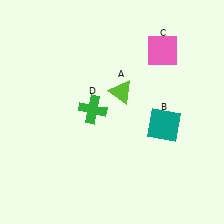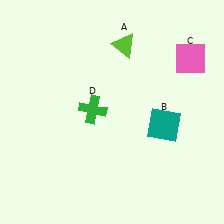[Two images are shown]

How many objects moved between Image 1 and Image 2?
2 objects moved between the two images.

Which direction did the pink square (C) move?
The pink square (C) moved right.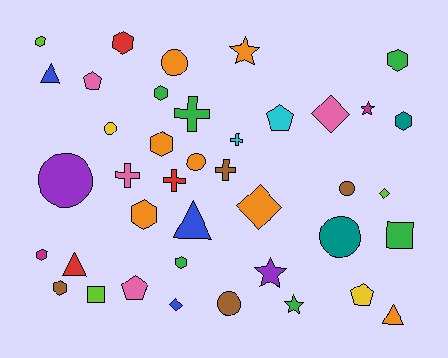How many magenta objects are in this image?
There are 2 magenta objects.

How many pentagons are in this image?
There are 4 pentagons.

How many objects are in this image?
There are 40 objects.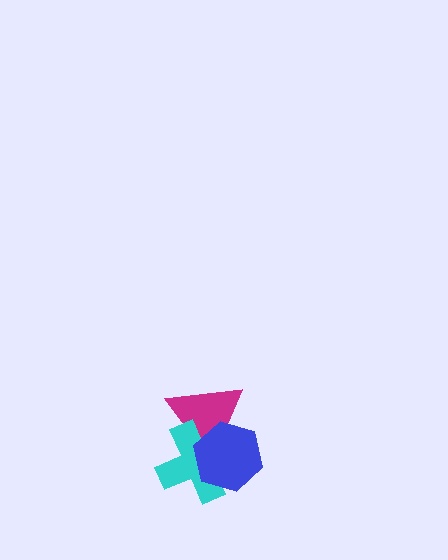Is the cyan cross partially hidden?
Yes, it is partially covered by another shape.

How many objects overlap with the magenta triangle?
2 objects overlap with the magenta triangle.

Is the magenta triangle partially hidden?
Yes, it is partially covered by another shape.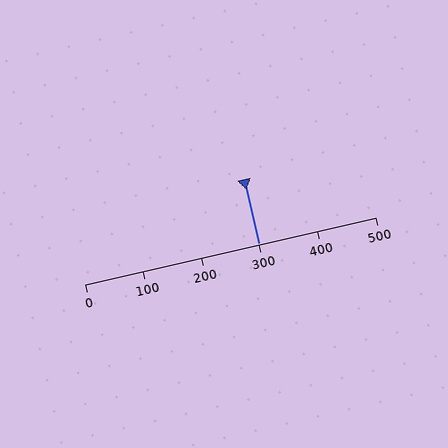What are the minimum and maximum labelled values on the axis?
The axis runs from 0 to 500.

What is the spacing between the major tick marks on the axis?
The major ticks are spaced 100 apart.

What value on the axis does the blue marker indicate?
The marker indicates approximately 300.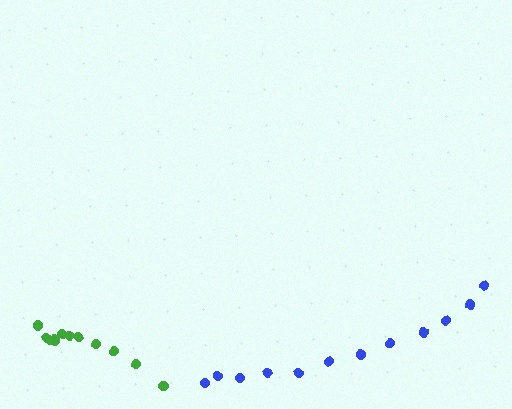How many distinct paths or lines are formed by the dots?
There are 2 distinct paths.